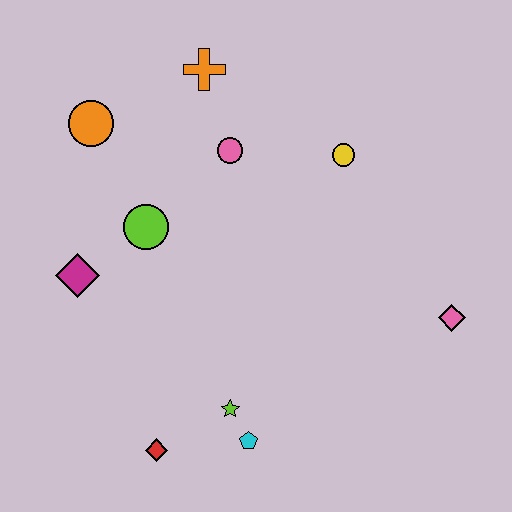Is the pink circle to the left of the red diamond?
No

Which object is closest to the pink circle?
The orange cross is closest to the pink circle.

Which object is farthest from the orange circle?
The pink diamond is farthest from the orange circle.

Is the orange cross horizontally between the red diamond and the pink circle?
Yes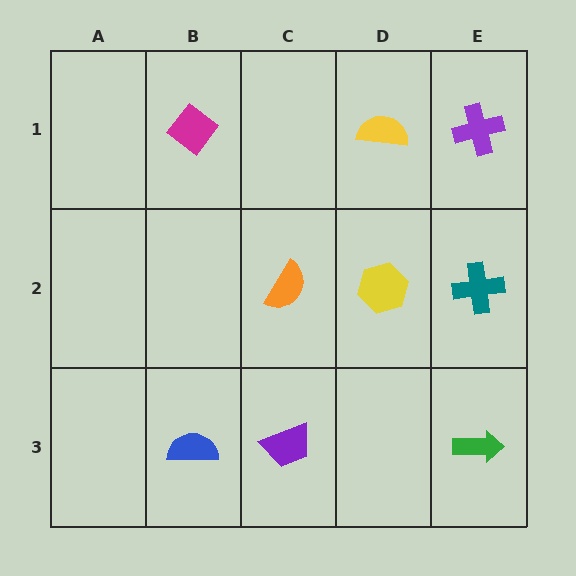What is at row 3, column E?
A green arrow.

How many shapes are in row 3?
3 shapes.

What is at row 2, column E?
A teal cross.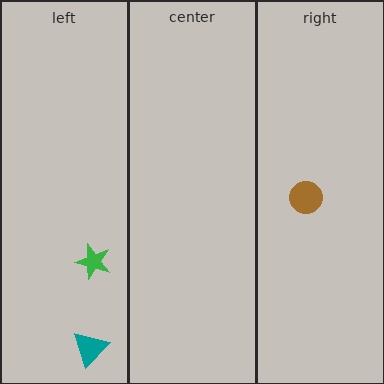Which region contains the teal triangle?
The left region.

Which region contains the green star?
The left region.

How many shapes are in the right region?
1.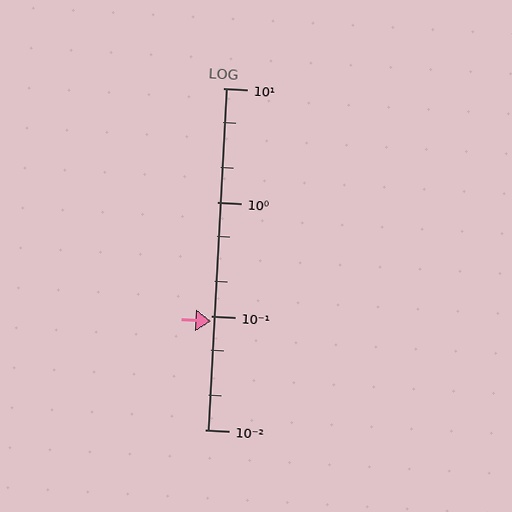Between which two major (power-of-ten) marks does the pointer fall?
The pointer is between 0.01 and 0.1.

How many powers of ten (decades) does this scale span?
The scale spans 3 decades, from 0.01 to 10.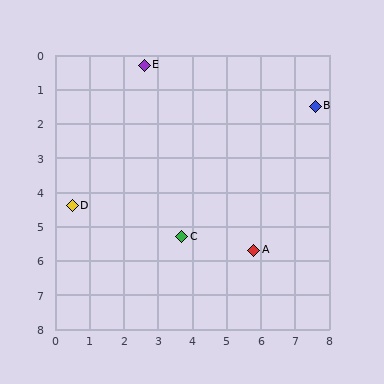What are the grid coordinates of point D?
Point D is at approximately (0.5, 4.4).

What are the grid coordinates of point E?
Point E is at approximately (2.6, 0.3).